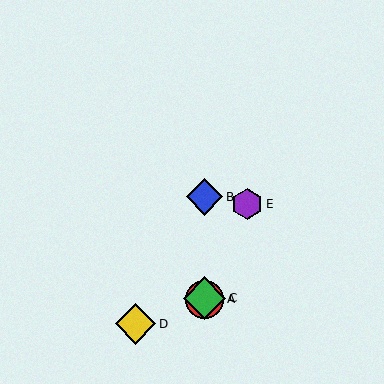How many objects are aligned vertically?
3 objects (A, B, C) are aligned vertically.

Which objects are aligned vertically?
Objects A, B, C are aligned vertically.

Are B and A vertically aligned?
Yes, both are at x≈205.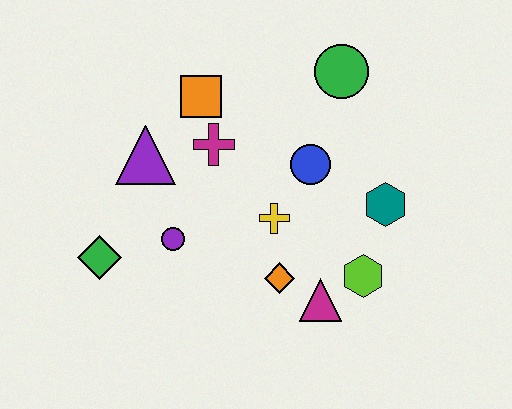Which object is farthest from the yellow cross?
The green diamond is farthest from the yellow cross.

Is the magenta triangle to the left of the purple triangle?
No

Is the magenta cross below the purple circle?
No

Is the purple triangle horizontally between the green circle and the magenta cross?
No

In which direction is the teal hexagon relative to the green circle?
The teal hexagon is below the green circle.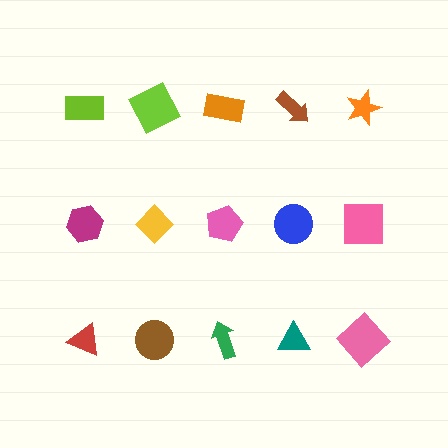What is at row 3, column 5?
A pink diamond.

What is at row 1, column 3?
An orange rectangle.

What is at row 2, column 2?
A yellow diamond.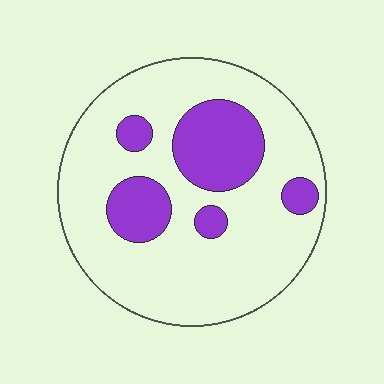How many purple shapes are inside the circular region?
5.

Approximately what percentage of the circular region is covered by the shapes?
Approximately 25%.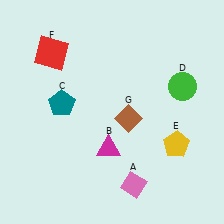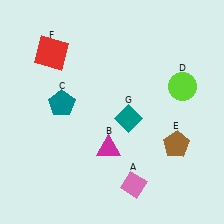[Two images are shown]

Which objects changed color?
D changed from green to lime. E changed from yellow to brown. G changed from brown to teal.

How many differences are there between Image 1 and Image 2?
There are 3 differences between the two images.